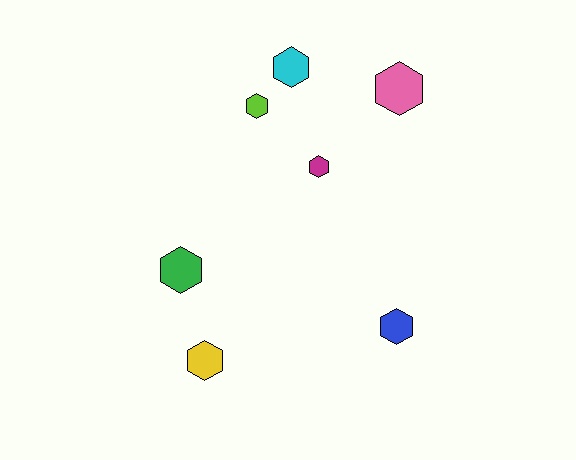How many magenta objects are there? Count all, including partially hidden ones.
There is 1 magenta object.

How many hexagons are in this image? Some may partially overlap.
There are 7 hexagons.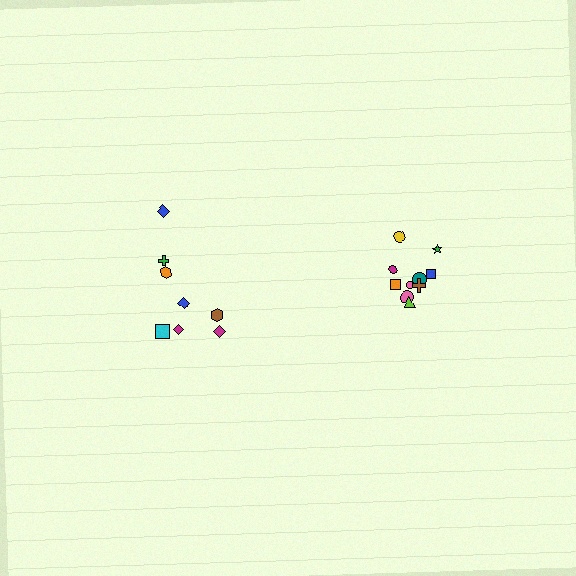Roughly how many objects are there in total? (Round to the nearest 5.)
Roughly 20 objects in total.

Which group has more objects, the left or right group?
The right group.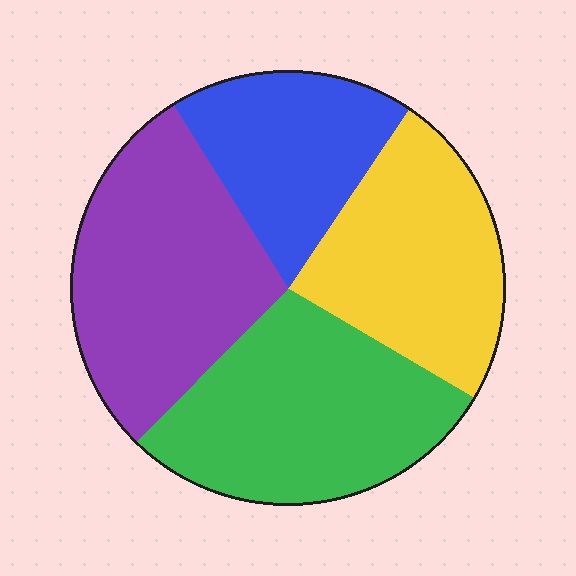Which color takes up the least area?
Blue, at roughly 20%.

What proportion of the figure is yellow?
Yellow covers roughly 25% of the figure.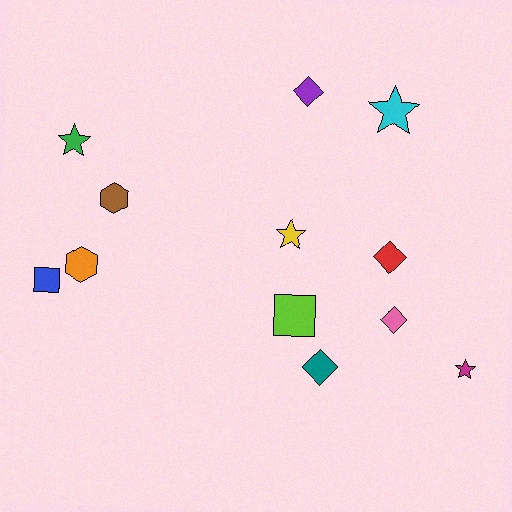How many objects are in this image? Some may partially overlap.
There are 12 objects.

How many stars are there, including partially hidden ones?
There are 4 stars.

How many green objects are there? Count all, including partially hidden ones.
There is 1 green object.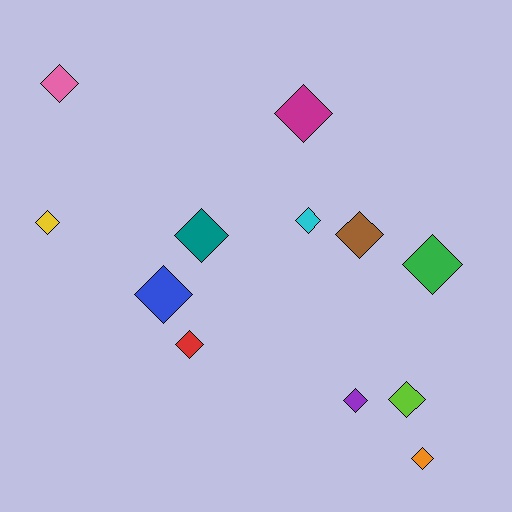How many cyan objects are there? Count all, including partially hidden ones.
There is 1 cyan object.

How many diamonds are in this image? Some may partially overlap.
There are 12 diamonds.